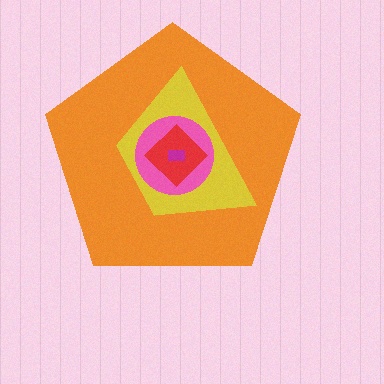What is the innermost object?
The magenta rectangle.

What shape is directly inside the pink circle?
The red diamond.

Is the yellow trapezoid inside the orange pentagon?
Yes.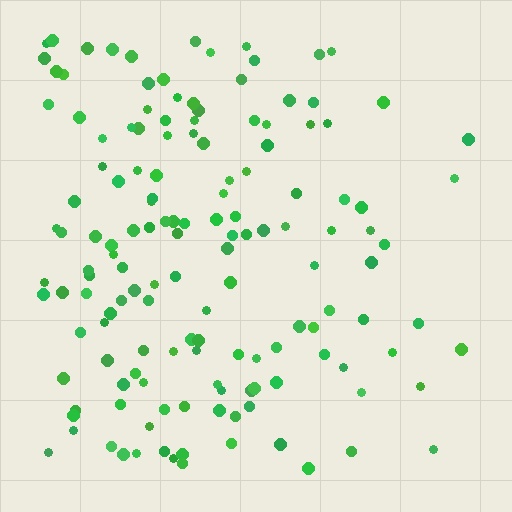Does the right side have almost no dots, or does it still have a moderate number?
Still a moderate number, just noticeably fewer than the left.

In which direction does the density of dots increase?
From right to left, with the left side densest.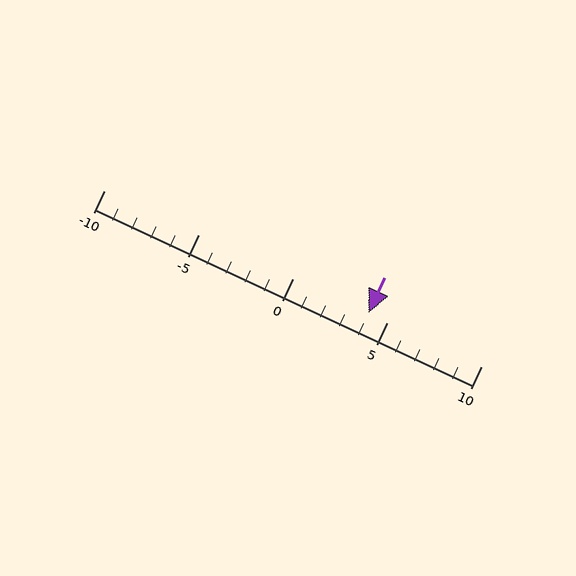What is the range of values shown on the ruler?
The ruler shows values from -10 to 10.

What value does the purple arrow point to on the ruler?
The purple arrow points to approximately 4.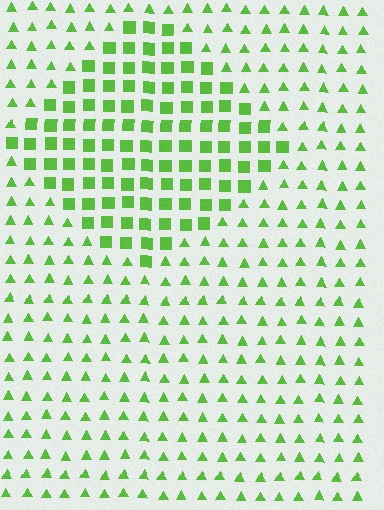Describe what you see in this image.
The image is filled with small lime elements arranged in a uniform grid. A diamond-shaped region contains squares, while the surrounding area contains triangles. The boundary is defined purely by the change in element shape.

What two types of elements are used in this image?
The image uses squares inside the diamond region and triangles outside it.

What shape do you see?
I see a diamond.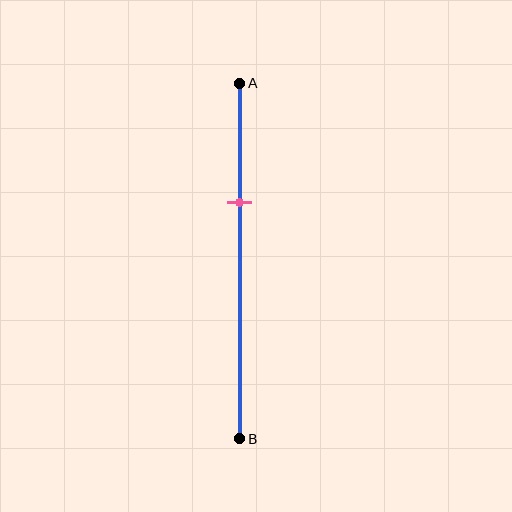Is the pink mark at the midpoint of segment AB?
No, the mark is at about 35% from A, not at the 50% midpoint.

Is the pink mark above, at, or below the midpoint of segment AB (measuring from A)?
The pink mark is above the midpoint of segment AB.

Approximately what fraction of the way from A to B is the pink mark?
The pink mark is approximately 35% of the way from A to B.